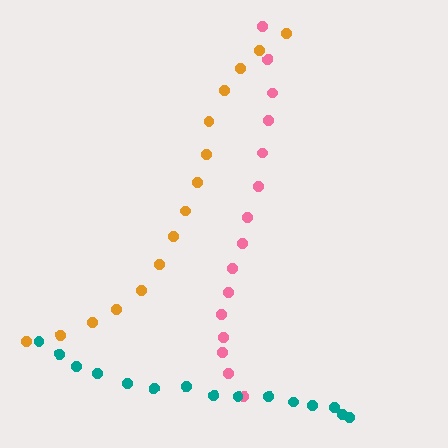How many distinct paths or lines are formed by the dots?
There are 3 distinct paths.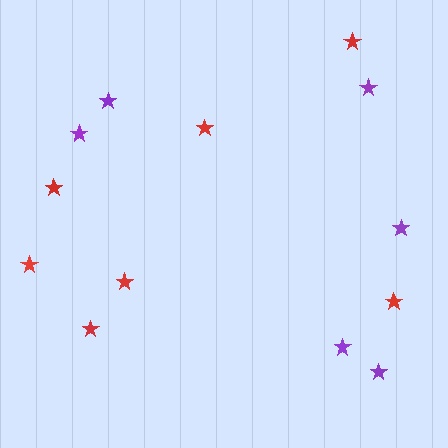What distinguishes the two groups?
There are 2 groups: one group of red stars (7) and one group of purple stars (6).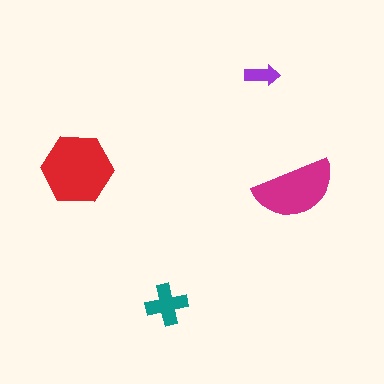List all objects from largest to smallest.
The red hexagon, the magenta semicircle, the teal cross, the purple arrow.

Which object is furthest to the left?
The red hexagon is leftmost.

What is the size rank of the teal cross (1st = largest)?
3rd.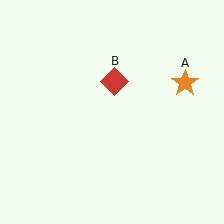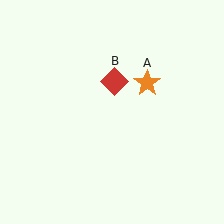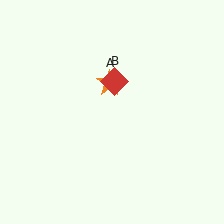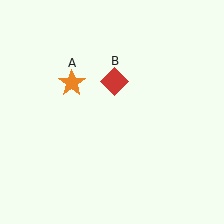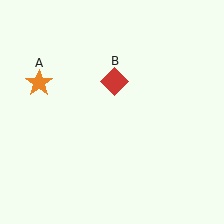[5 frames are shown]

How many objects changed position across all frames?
1 object changed position: orange star (object A).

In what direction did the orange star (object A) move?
The orange star (object A) moved left.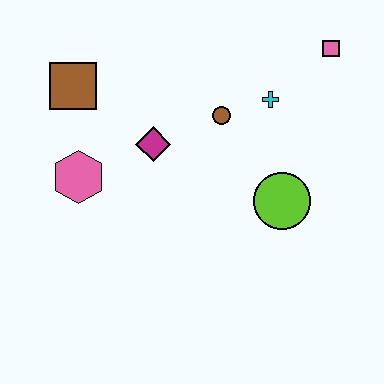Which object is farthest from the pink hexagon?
The pink square is farthest from the pink hexagon.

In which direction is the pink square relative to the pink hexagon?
The pink square is to the right of the pink hexagon.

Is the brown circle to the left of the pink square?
Yes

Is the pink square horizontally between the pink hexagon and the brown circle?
No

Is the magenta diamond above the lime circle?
Yes